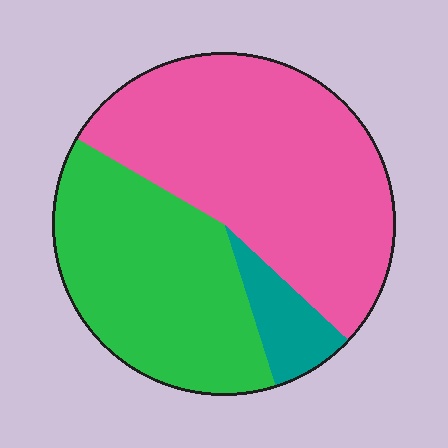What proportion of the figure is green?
Green takes up about three eighths (3/8) of the figure.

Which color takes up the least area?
Teal, at roughly 10%.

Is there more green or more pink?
Pink.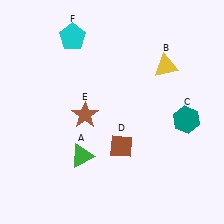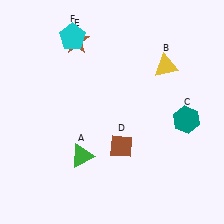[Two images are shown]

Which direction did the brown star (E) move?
The brown star (E) moved up.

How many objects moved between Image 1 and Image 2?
1 object moved between the two images.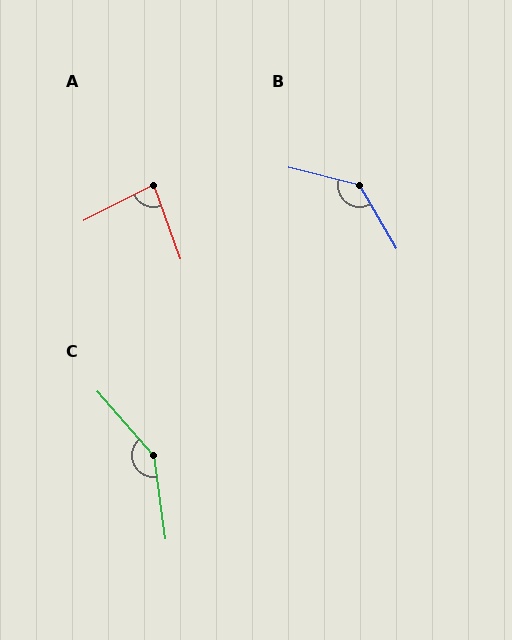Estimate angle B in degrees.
Approximately 134 degrees.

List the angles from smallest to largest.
A (83°), B (134°), C (146°).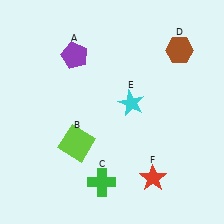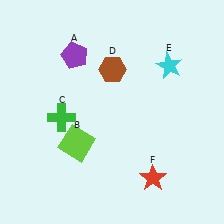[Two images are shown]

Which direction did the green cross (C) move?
The green cross (C) moved up.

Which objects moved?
The objects that moved are: the green cross (C), the brown hexagon (D), the cyan star (E).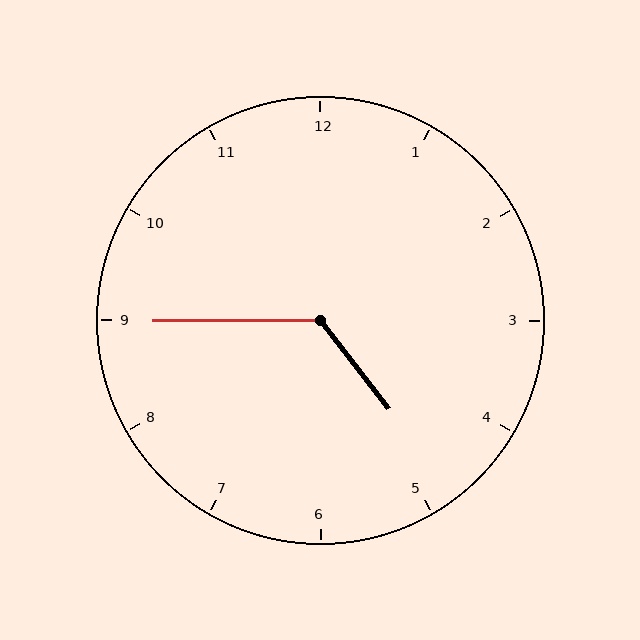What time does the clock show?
4:45.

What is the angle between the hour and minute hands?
Approximately 128 degrees.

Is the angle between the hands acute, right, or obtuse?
It is obtuse.